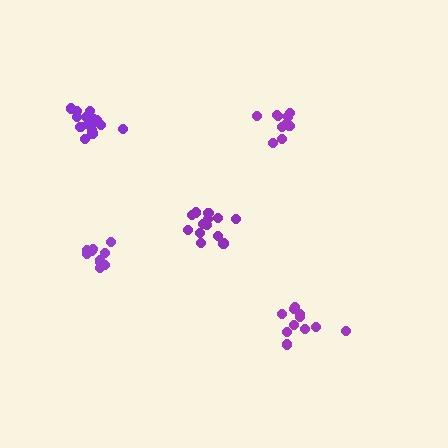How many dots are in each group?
Group 1: 10 dots, Group 2: 11 dots, Group 3: 15 dots, Group 4: 13 dots, Group 5: 10 dots (59 total).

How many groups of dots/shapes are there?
There are 5 groups.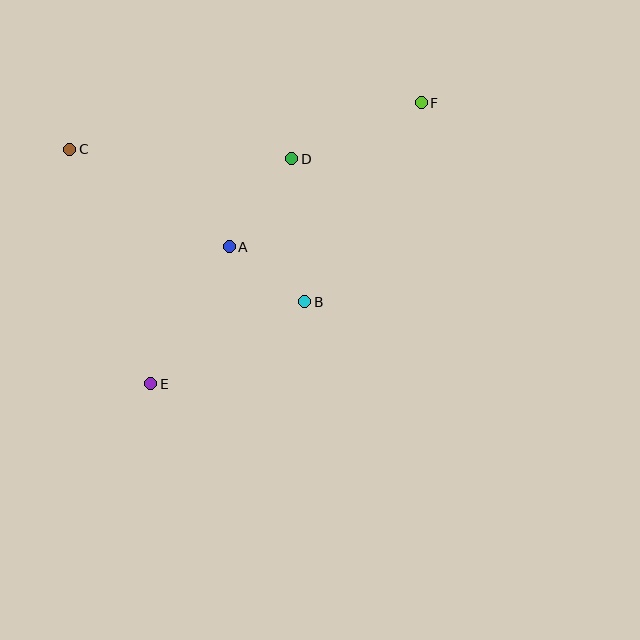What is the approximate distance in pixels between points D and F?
The distance between D and F is approximately 141 pixels.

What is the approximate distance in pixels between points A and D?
The distance between A and D is approximately 108 pixels.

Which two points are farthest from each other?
Points E and F are farthest from each other.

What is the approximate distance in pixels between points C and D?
The distance between C and D is approximately 222 pixels.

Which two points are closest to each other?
Points A and B are closest to each other.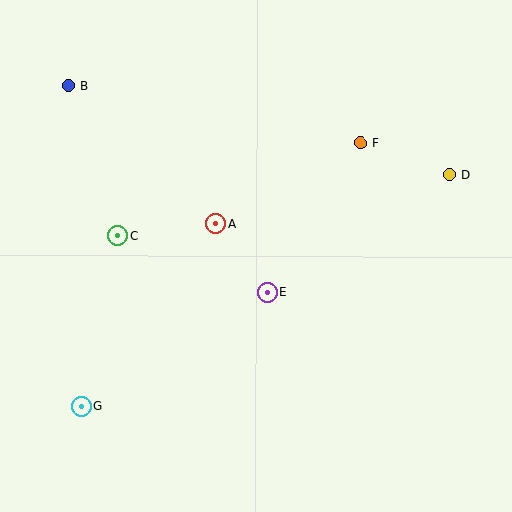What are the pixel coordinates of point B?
Point B is at (68, 86).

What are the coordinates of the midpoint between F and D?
The midpoint between F and D is at (405, 159).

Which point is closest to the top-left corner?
Point B is closest to the top-left corner.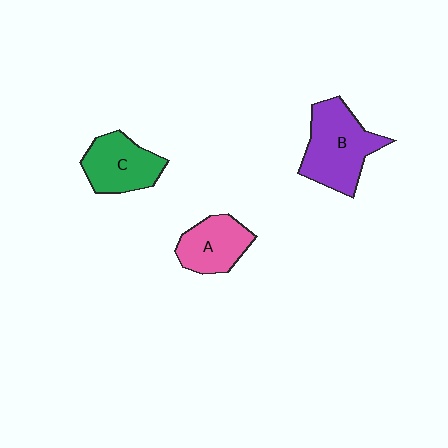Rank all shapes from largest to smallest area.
From largest to smallest: B (purple), C (green), A (pink).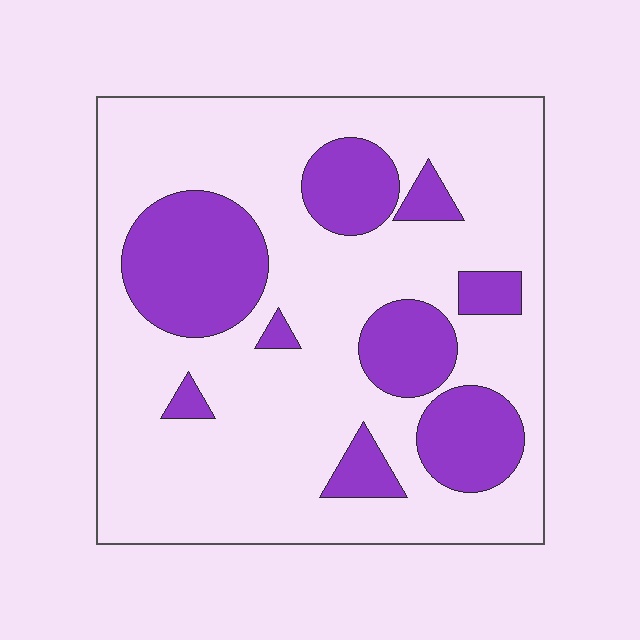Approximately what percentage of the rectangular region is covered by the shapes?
Approximately 25%.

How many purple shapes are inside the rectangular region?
9.